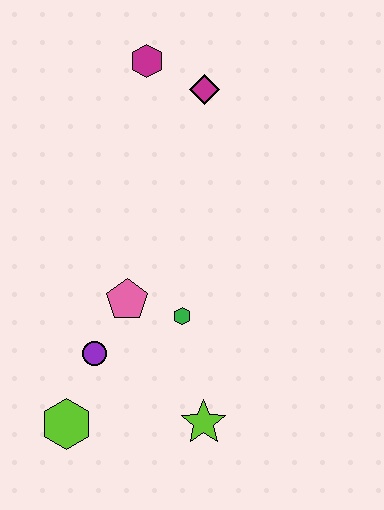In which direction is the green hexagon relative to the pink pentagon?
The green hexagon is to the right of the pink pentagon.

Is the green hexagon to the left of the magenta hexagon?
No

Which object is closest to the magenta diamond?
The magenta hexagon is closest to the magenta diamond.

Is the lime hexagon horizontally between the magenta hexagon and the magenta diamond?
No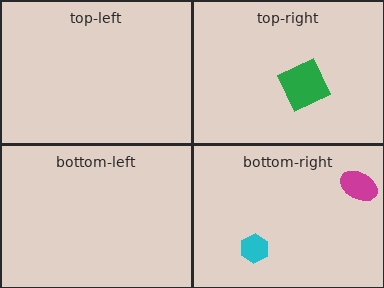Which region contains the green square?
The top-right region.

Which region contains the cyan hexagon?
The bottom-right region.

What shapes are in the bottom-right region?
The magenta ellipse, the cyan hexagon.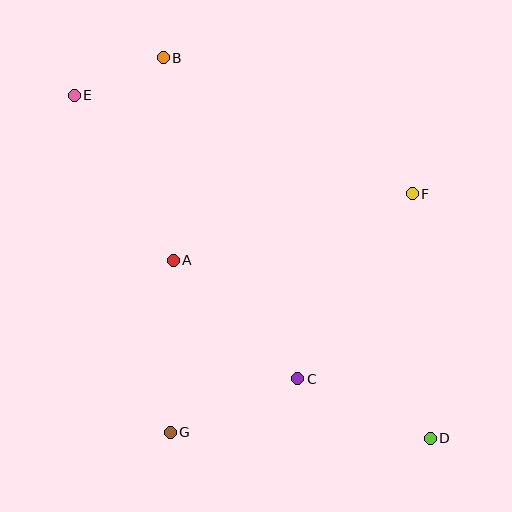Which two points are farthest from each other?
Points D and E are farthest from each other.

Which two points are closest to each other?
Points B and E are closest to each other.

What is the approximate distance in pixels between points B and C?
The distance between B and C is approximately 348 pixels.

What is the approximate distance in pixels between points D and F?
The distance between D and F is approximately 245 pixels.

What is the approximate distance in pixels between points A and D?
The distance between A and D is approximately 313 pixels.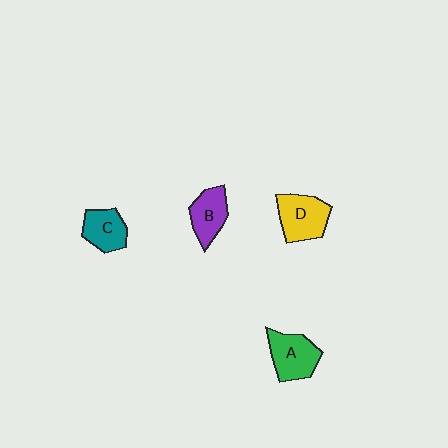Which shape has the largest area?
Shape D (yellow).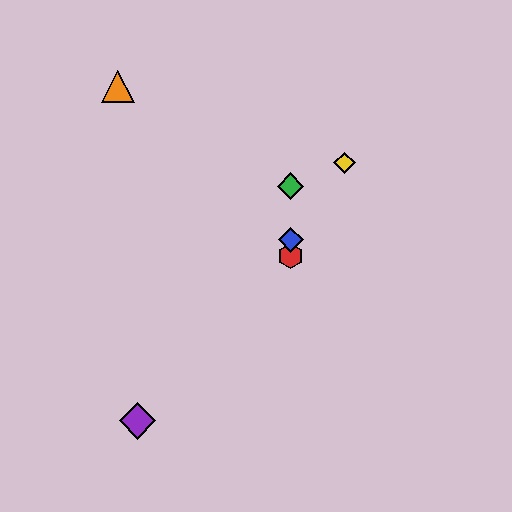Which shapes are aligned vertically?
The red hexagon, the blue diamond, the green diamond are aligned vertically.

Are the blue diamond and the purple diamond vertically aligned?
No, the blue diamond is at x≈291 and the purple diamond is at x≈137.